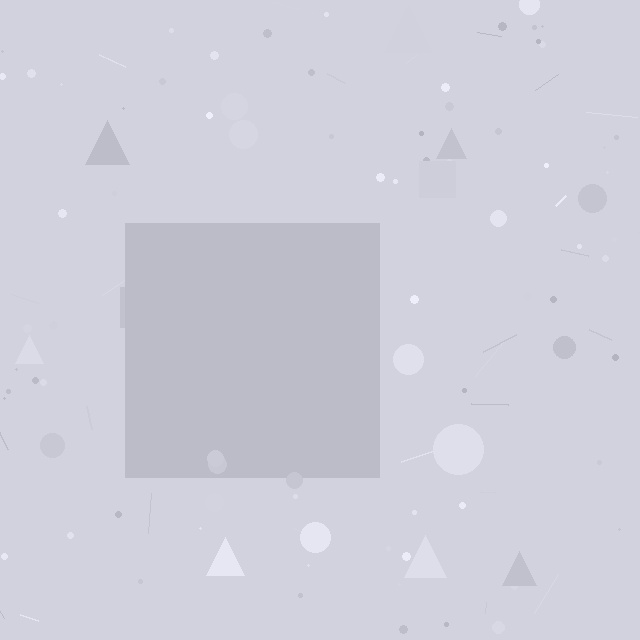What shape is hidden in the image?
A square is hidden in the image.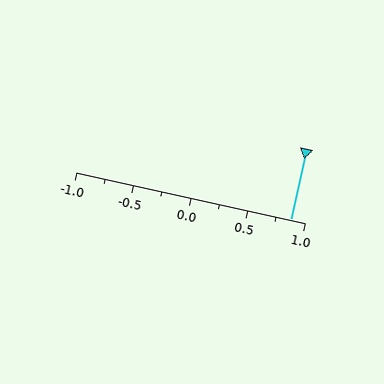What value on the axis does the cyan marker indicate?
The marker indicates approximately 0.88.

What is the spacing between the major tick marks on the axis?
The major ticks are spaced 0.5 apart.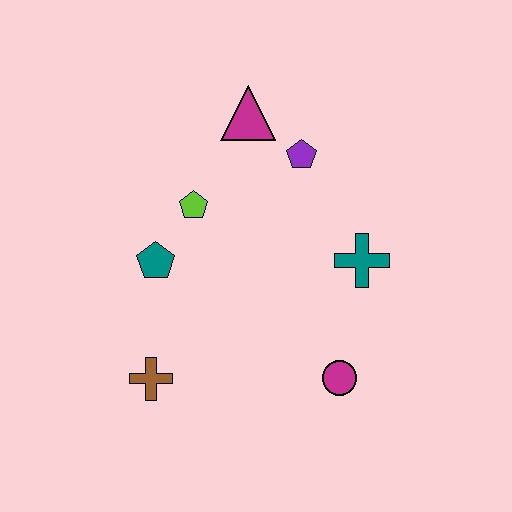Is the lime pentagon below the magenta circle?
No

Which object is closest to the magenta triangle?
The purple pentagon is closest to the magenta triangle.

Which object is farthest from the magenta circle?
The magenta triangle is farthest from the magenta circle.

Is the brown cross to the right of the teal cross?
No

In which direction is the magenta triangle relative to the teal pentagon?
The magenta triangle is above the teal pentagon.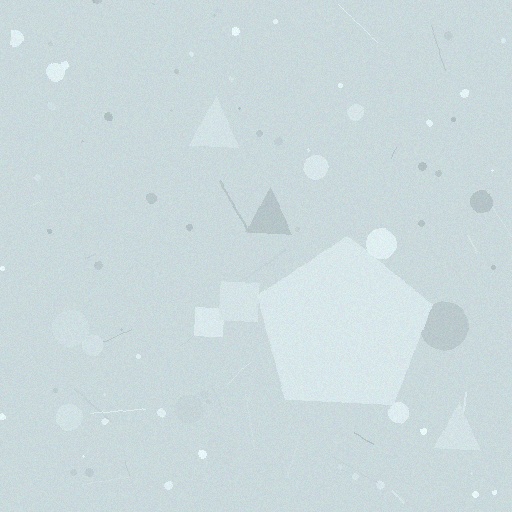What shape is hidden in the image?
A pentagon is hidden in the image.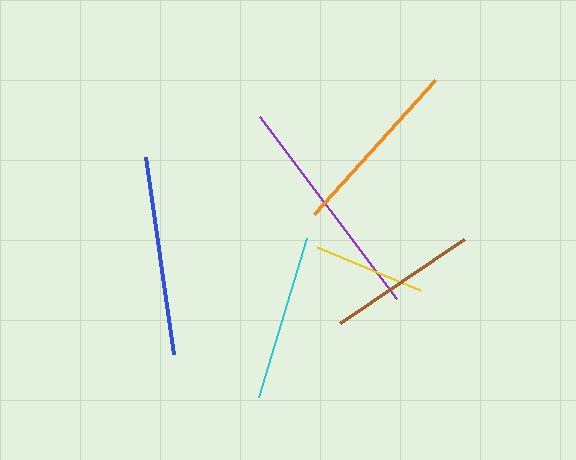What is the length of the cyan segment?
The cyan segment is approximately 166 pixels long.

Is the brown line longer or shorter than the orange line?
The orange line is longer than the brown line.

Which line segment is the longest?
The purple line is the longest at approximately 228 pixels.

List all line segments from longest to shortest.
From longest to shortest: purple, blue, orange, cyan, brown, yellow.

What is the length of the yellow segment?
The yellow segment is approximately 112 pixels long.